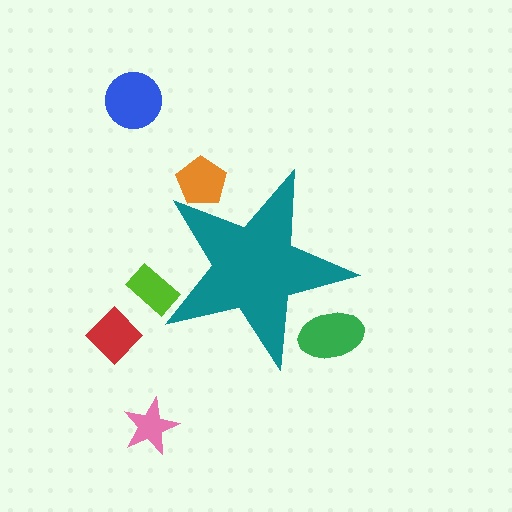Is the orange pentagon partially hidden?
Yes, the orange pentagon is partially hidden behind the teal star.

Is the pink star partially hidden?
No, the pink star is fully visible.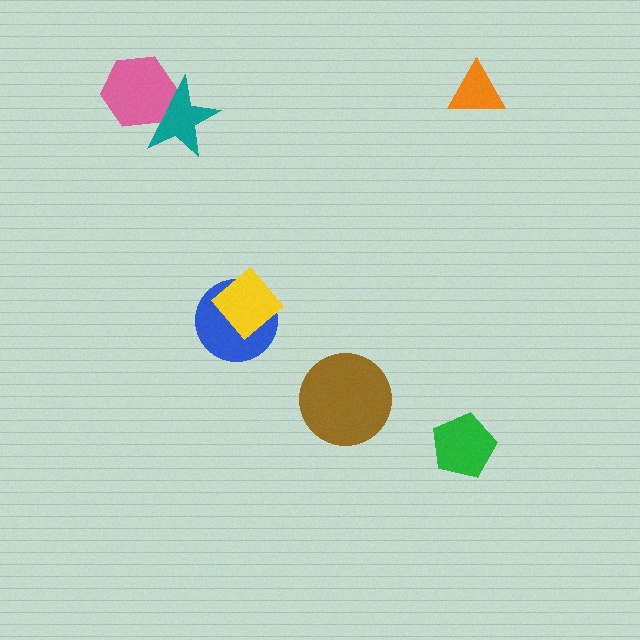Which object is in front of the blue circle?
The yellow diamond is in front of the blue circle.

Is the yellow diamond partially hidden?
No, no other shape covers it.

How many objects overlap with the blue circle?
1 object overlaps with the blue circle.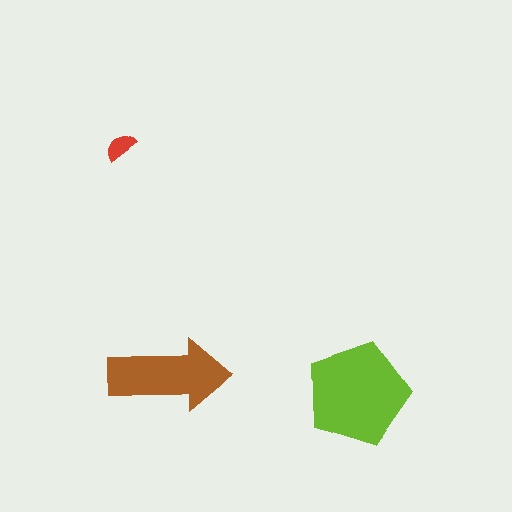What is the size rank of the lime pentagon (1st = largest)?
1st.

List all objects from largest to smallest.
The lime pentagon, the brown arrow, the red semicircle.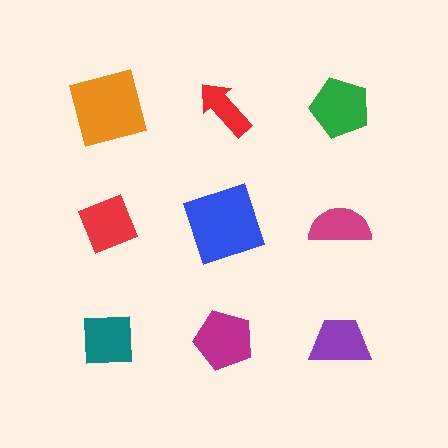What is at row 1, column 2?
A red arrow.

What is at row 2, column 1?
A red diamond.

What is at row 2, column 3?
A magenta semicircle.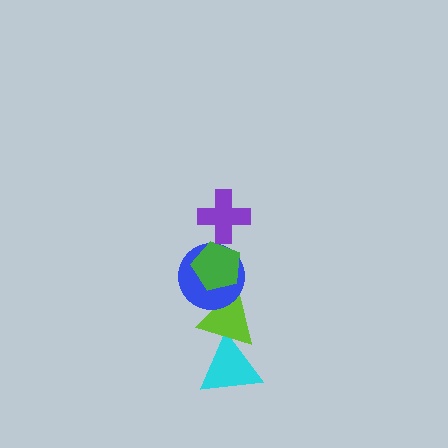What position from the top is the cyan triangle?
The cyan triangle is 5th from the top.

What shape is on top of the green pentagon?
The purple cross is on top of the green pentagon.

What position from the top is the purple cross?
The purple cross is 1st from the top.